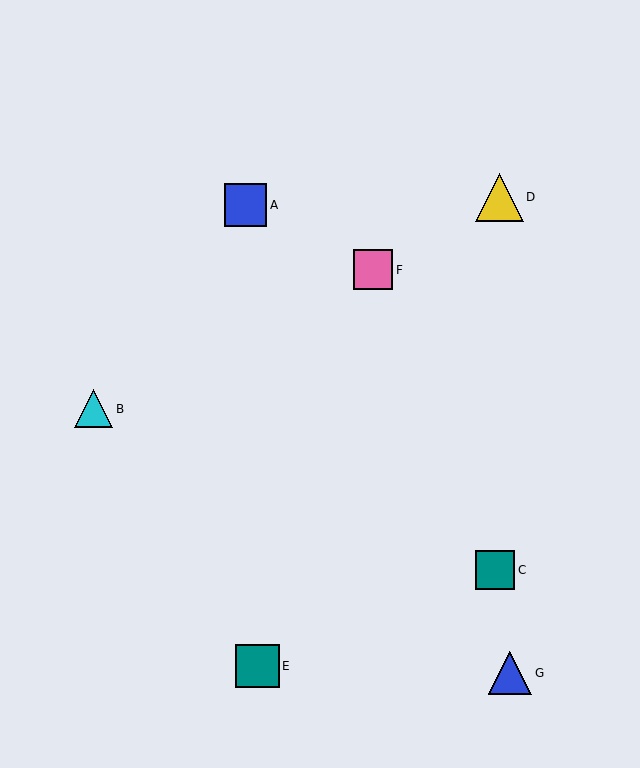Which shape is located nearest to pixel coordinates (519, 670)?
The blue triangle (labeled G) at (510, 673) is nearest to that location.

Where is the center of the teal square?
The center of the teal square is at (495, 570).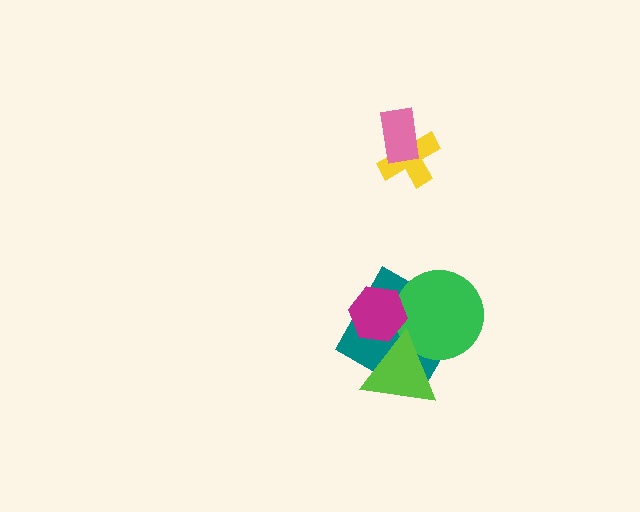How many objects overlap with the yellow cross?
1 object overlaps with the yellow cross.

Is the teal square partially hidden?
Yes, it is partially covered by another shape.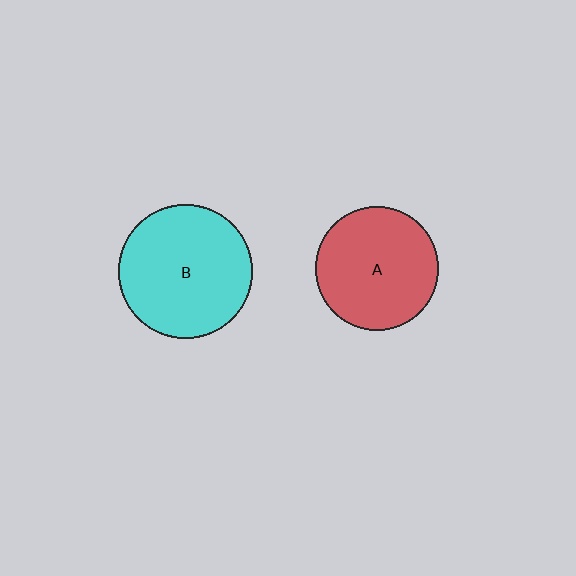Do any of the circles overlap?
No, none of the circles overlap.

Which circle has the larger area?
Circle B (cyan).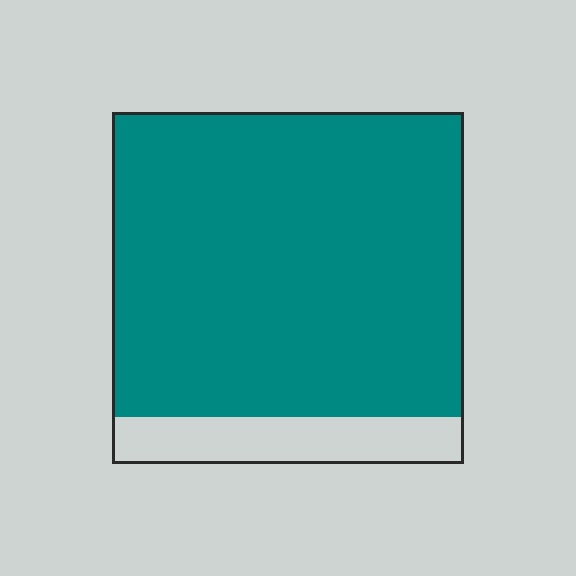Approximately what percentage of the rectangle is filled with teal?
Approximately 85%.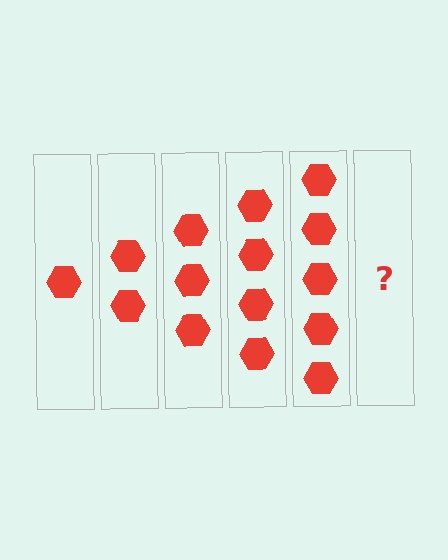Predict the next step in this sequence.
The next step is 6 hexagons.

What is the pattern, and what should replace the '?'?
The pattern is that each step adds one more hexagon. The '?' should be 6 hexagons.